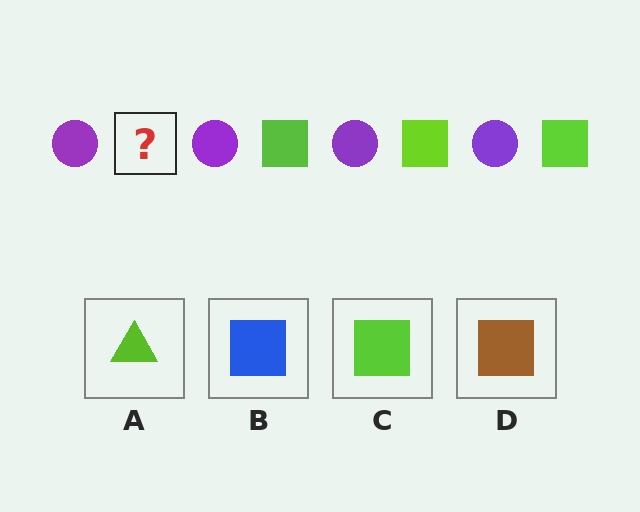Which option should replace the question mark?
Option C.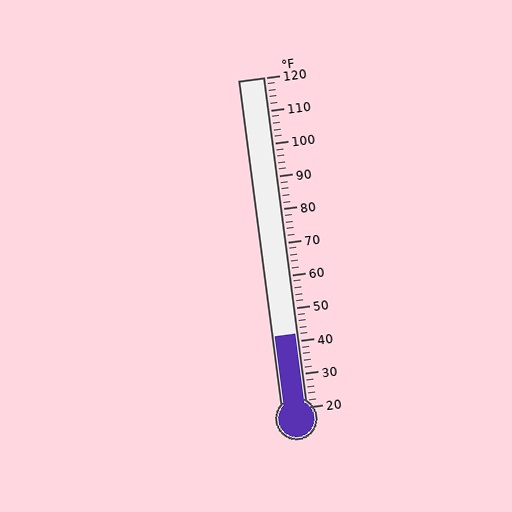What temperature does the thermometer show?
The thermometer shows approximately 42°F.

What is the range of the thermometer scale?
The thermometer scale ranges from 20°F to 120°F.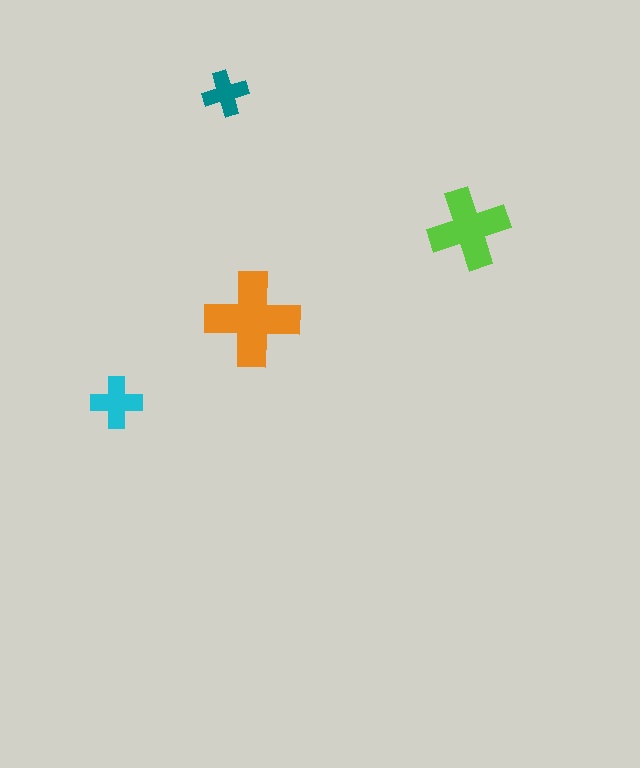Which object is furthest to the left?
The cyan cross is leftmost.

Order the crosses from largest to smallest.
the orange one, the lime one, the cyan one, the teal one.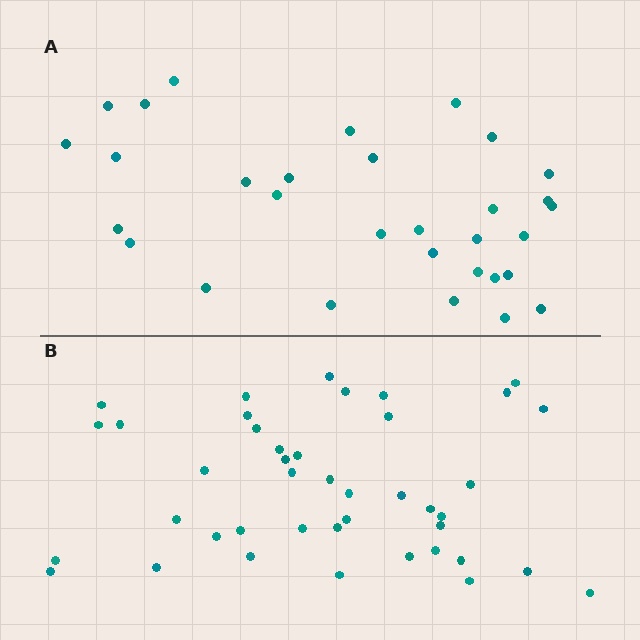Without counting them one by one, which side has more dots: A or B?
Region B (the bottom region) has more dots.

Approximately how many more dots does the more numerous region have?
Region B has roughly 12 or so more dots than region A.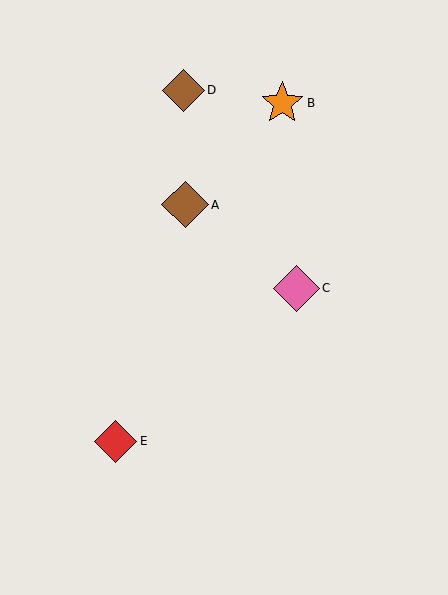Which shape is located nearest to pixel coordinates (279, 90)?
The orange star (labeled B) at (282, 103) is nearest to that location.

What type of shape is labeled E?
Shape E is a red diamond.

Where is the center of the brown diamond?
The center of the brown diamond is at (183, 90).